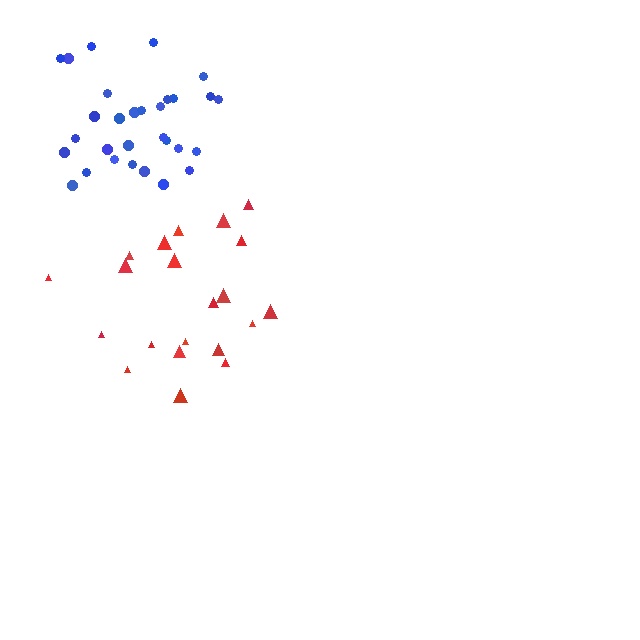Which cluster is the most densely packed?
Blue.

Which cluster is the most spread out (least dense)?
Red.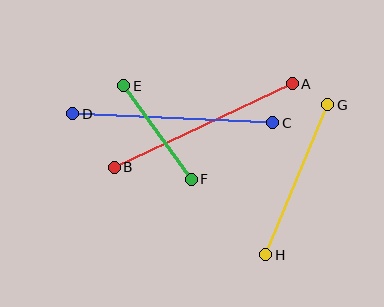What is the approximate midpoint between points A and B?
The midpoint is at approximately (203, 125) pixels.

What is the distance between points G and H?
The distance is approximately 162 pixels.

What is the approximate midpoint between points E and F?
The midpoint is at approximately (157, 132) pixels.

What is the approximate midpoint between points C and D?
The midpoint is at approximately (173, 118) pixels.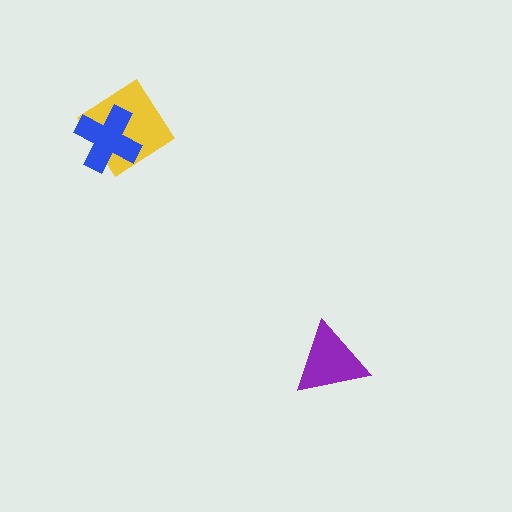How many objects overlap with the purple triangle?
0 objects overlap with the purple triangle.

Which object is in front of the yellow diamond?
The blue cross is in front of the yellow diamond.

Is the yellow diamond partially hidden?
Yes, it is partially covered by another shape.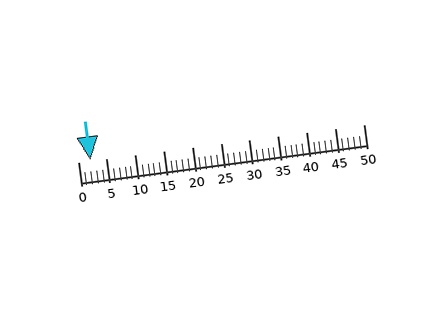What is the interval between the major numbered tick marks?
The major tick marks are spaced 5 units apart.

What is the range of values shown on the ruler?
The ruler shows values from 0 to 50.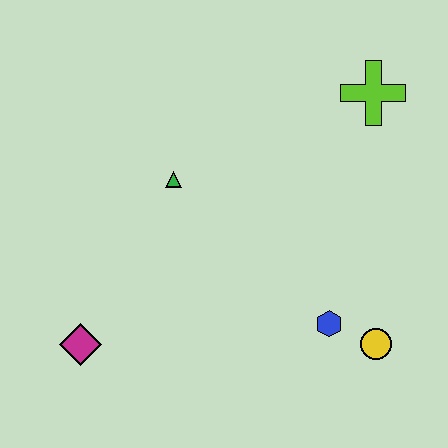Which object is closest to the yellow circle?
The blue hexagon is closest to the yellow circle.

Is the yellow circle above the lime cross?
No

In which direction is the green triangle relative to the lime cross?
The green triangle is to the left of the lime cross.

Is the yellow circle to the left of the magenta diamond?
No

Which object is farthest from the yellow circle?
The magenta diamond is farthest from the yellow circle.